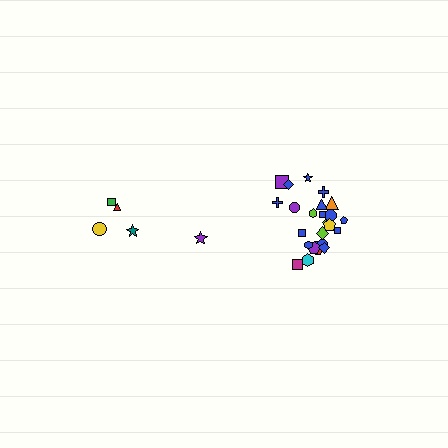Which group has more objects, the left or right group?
The right group.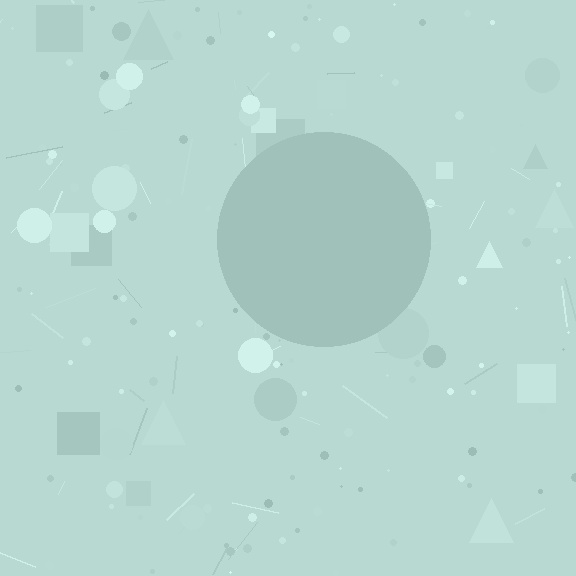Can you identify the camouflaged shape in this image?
The camouflaged shape is a circle.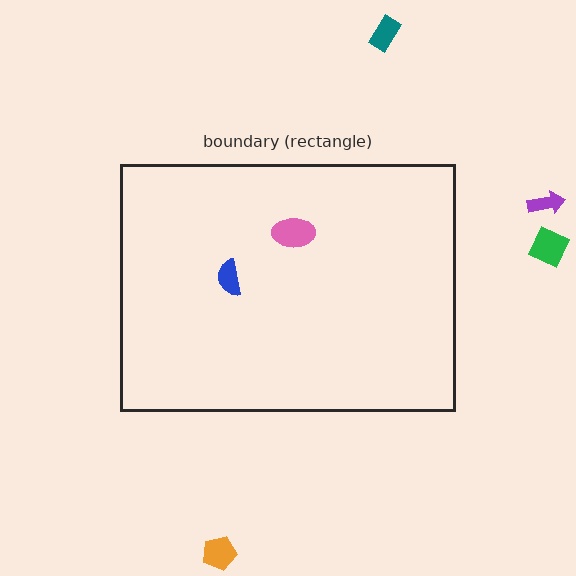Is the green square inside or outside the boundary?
Outside.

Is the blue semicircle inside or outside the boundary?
Inside.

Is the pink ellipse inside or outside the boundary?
Inside.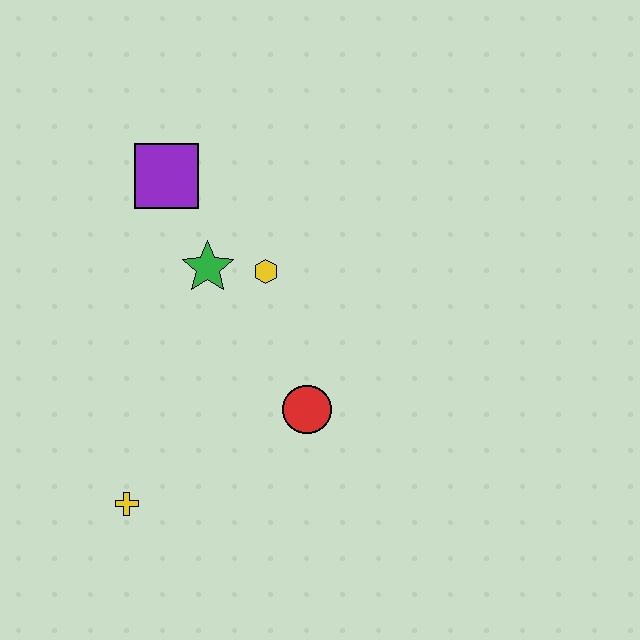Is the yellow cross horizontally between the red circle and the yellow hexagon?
No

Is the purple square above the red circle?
Yes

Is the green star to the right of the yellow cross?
Yes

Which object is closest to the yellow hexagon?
The green star is closest to the yellow hexagon.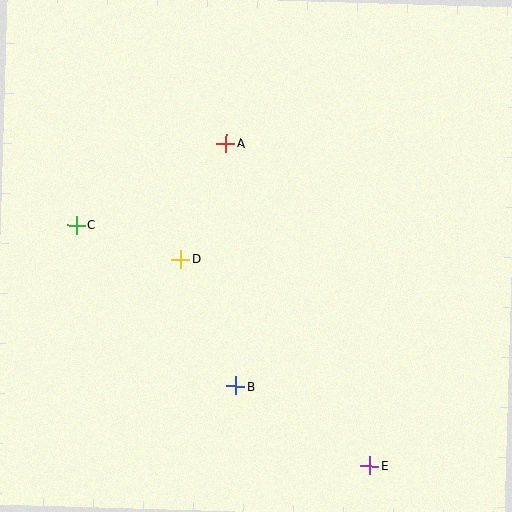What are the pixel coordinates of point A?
Point A is at (226, 143).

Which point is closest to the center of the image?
Point D at (181, 259) is closest to the center.